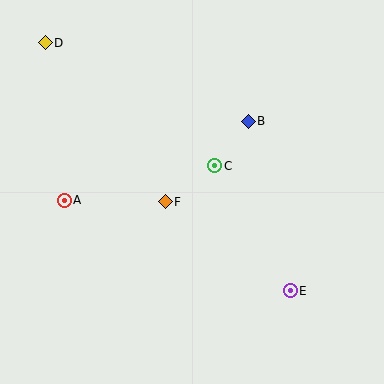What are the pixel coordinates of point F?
Point F is at (165, 202).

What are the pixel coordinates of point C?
Point C is at (215, 166).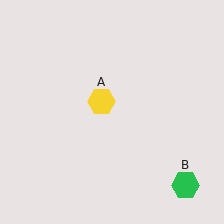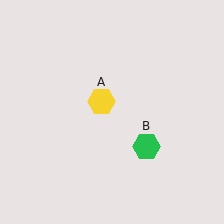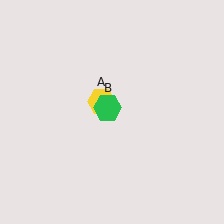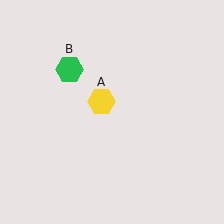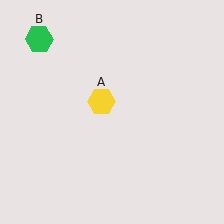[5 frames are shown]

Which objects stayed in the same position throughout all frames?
Yellow hexagon (object A) remained stationary.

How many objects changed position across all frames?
1 object changed position: green hexagon (object B).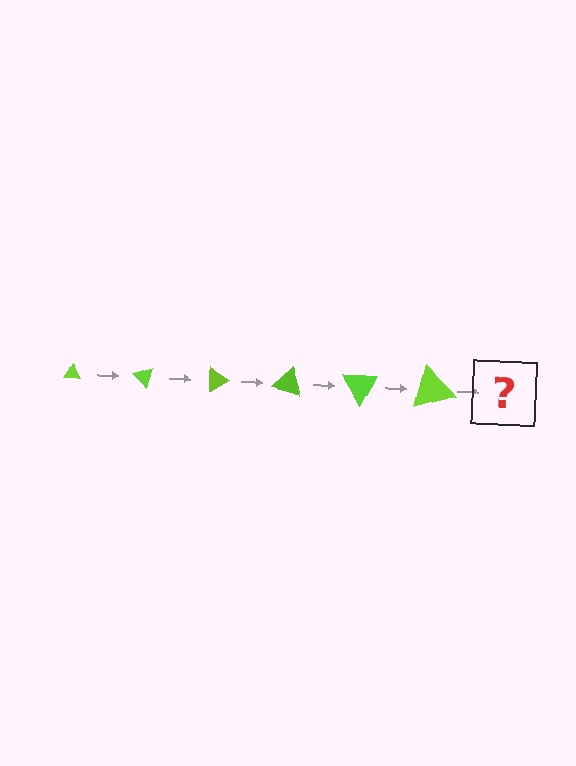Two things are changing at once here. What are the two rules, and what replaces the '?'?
The two rules are that the triangle grows larger each step and it rotates 45 degrees each step. The '?' should be a triangle, larger than the previous one and rotated 270 degrees from the start.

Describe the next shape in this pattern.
It should be a triangle, larger than the previous one and rotated 270 degrees from the start.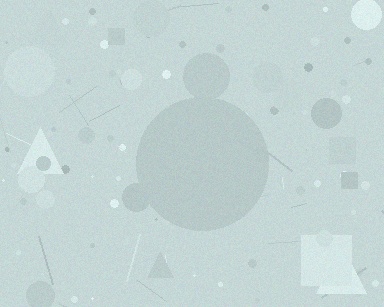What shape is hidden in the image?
A circle is hidden in the image.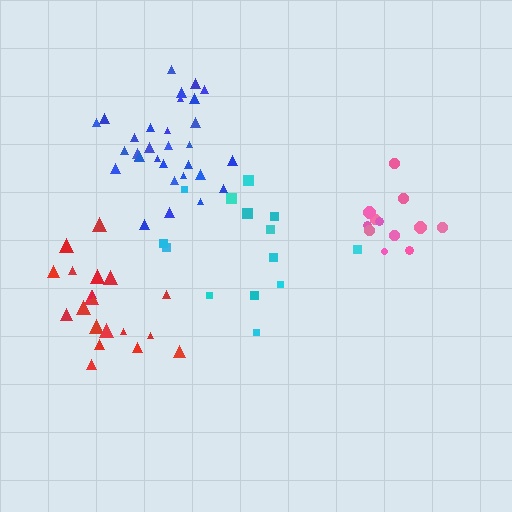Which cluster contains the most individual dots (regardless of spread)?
Blue (32).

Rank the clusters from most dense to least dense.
pink, blue, red, cyan.